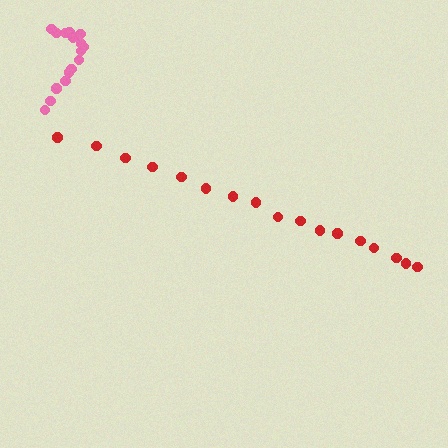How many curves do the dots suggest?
There are 2 distinct paths.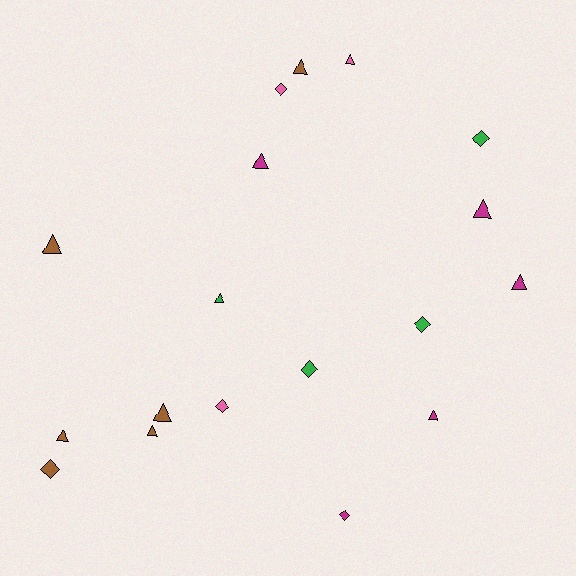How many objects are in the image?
There are 18 objects.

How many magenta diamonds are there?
There is 1 magenta diamond.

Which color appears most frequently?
Brown, with 6 objects.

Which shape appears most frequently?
Triangle, with 11 objects.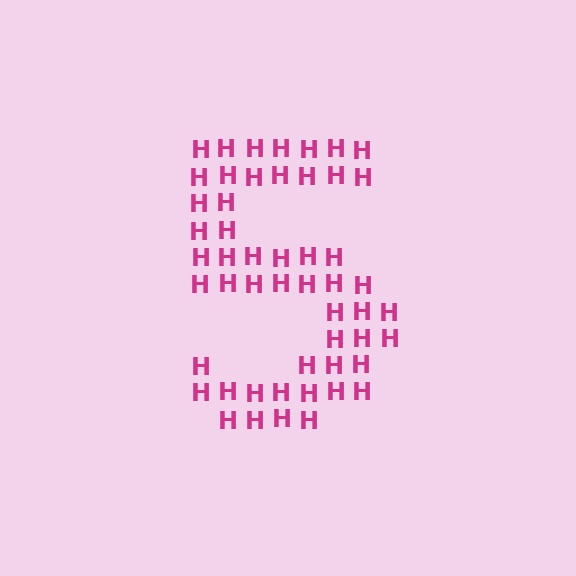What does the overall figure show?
The overall figure shows the digit 5.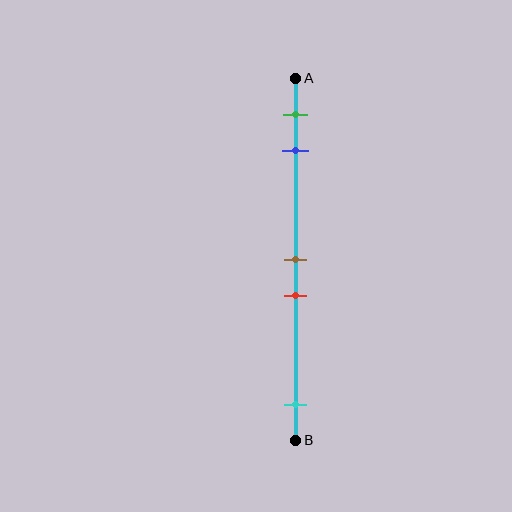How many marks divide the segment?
There are 5 marks dividing the segment.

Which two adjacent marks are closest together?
The brown and red marks are the closest adjacent pair.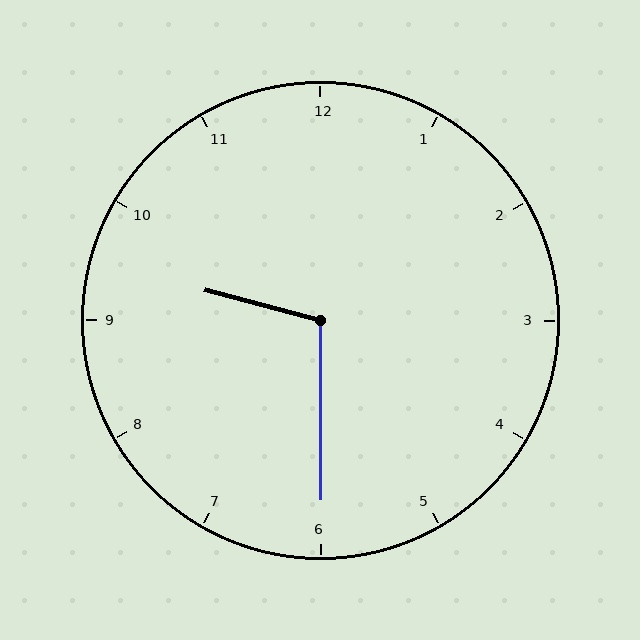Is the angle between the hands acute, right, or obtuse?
It is obtuse.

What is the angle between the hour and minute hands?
Approximately 105 degrees.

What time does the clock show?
9:30.